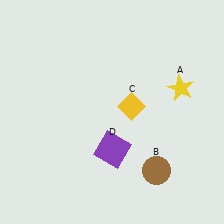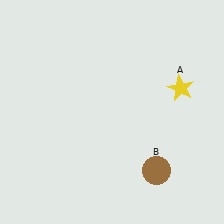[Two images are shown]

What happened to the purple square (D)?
The purple square (D) was removed in Image 2. It was in the bottom-right area of Image 1.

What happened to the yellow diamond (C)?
The yellow diamond (C) was removed in Image 2. It was in the top-right area of Image 1.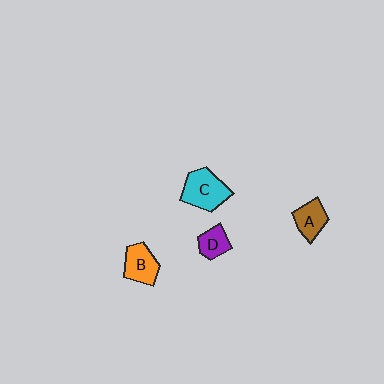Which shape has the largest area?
Shape C (cyan).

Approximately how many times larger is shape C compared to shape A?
Approximately 1.5 times.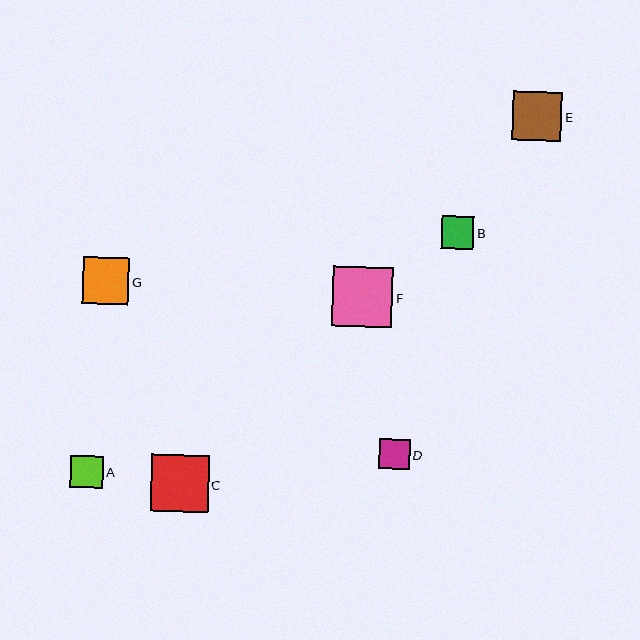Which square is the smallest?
Square D is the smallest with a size of approximately 31 pixels.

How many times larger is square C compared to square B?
Square C is approximately 1.8 times the size of square B.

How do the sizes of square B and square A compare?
Square B and square A are approximately the same size.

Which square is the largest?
Square F is the largest with a size of approximately 60 pixels.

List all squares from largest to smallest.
From largest to smallest: F, C, E, G, B, A, D.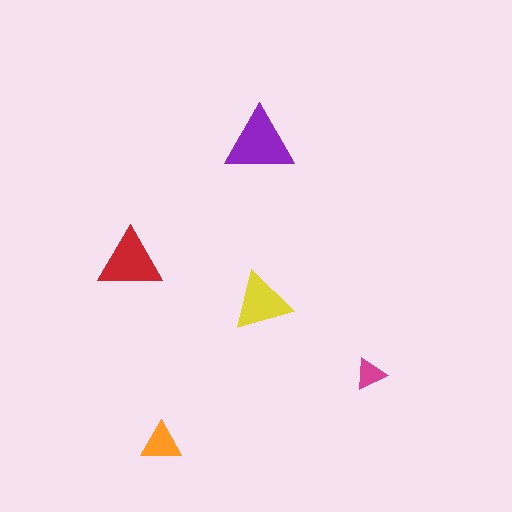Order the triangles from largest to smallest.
the purple one, the red one, the yellow one, the orange one, the magenta one.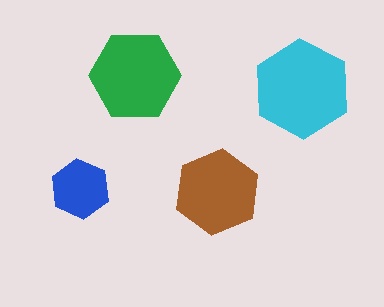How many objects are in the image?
There are 4 objects in the image.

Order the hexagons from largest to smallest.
the cyan one, the green one, the brown one, the blue one.